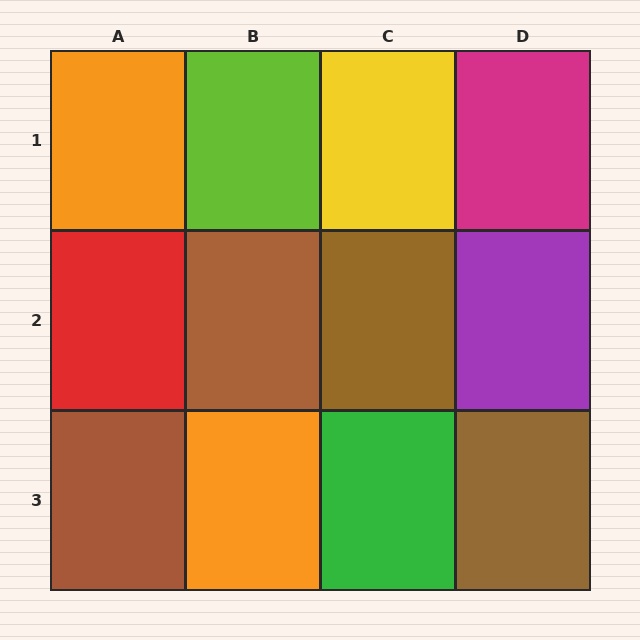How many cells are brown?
4 cells are brown.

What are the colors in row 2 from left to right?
Red, brown, brown, purple.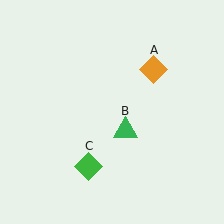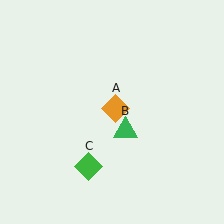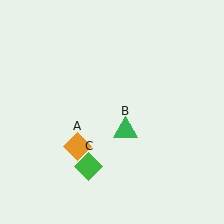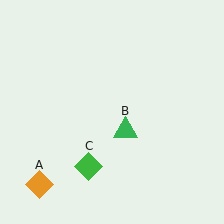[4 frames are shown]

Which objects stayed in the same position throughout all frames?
Green triangle (object B) and green diamond (object C) remained stationary.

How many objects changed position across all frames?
1 object changed position: orange diamond (object A).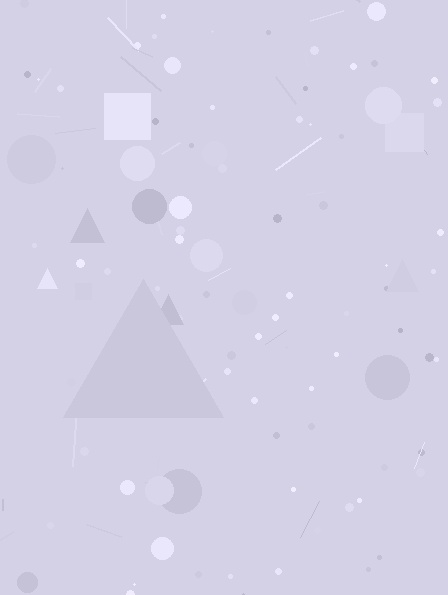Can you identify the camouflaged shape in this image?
The camouflaged shape is a triangle.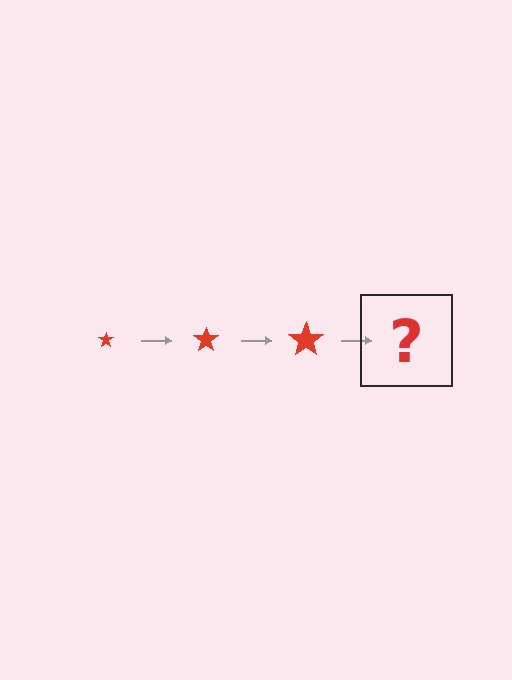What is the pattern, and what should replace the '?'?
The pattern is that the star gets progressively larger each step. The '?' should be a red star, larger than the previous one.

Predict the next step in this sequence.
The next step is a red star, larger than the previous one.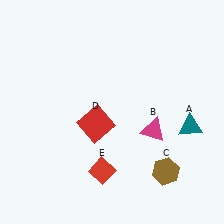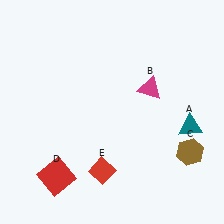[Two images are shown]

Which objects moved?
The objects that moved are: the magenta triangle (B), the brown hexagon (C), the red square (D).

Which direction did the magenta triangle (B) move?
The magenta triangle (B) moved up.